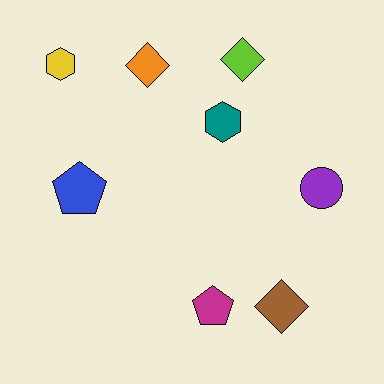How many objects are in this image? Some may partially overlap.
There are 8 objects.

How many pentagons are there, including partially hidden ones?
There are 2 pentagons.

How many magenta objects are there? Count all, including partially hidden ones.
There is 1 magenta object.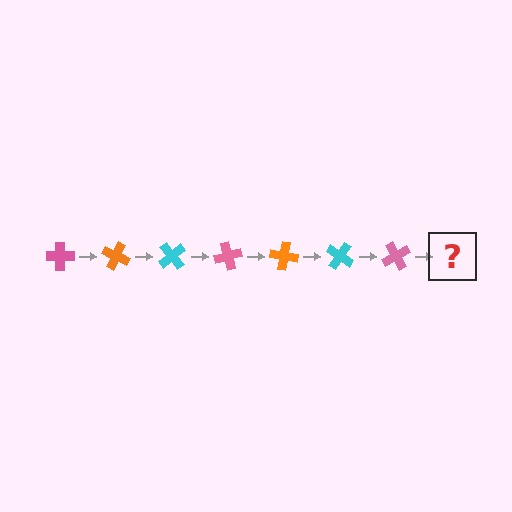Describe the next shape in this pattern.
It should be an orange cross, rotated 175 degrees from the start.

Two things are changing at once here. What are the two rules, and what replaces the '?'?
The two rules are that it rotates 25 degrees each step and the color cycles through pink, orange, and cyan. The '?' should be an orange cross, rotated 175 degrees from the start.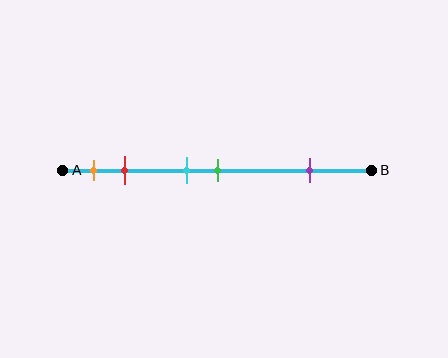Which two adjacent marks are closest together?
The cyan and green marks are the closest adjacent pair.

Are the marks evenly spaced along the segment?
No, the marks are not evenly spaced.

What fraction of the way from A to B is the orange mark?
The orange mark is approximately 10% (0.1) of the way from A to B.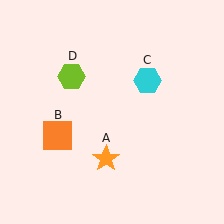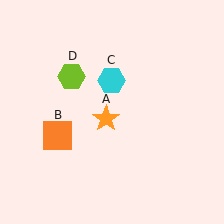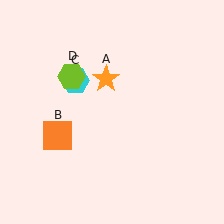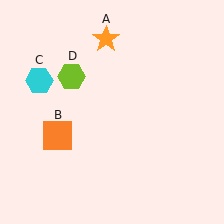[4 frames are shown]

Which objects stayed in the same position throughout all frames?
Orange square (object B) and lime hexagon (object D) remained stationary.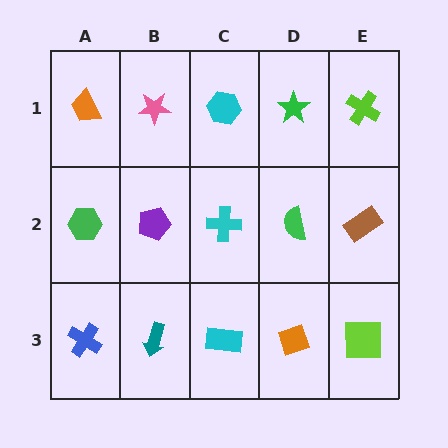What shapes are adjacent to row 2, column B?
A pink star (row 1, column B), a teal arrow (row 3, column B), a green hexagon (row 2, column A), a cyan cross (row 2, column C).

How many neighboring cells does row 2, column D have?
4.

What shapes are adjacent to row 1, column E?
A brown rectangle (row 2, column E), a green star (row 1, column D).